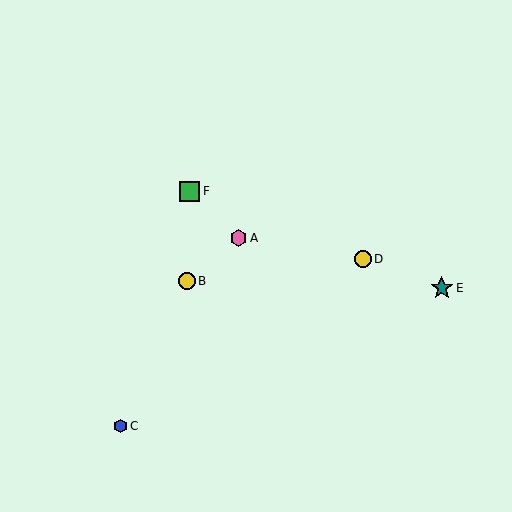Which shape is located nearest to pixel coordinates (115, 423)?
The blue hexagon (labeled C) at (120, 426) is nearest to that location.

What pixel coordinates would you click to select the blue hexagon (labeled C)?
Click at (120, 426) to select the blue hexagon C.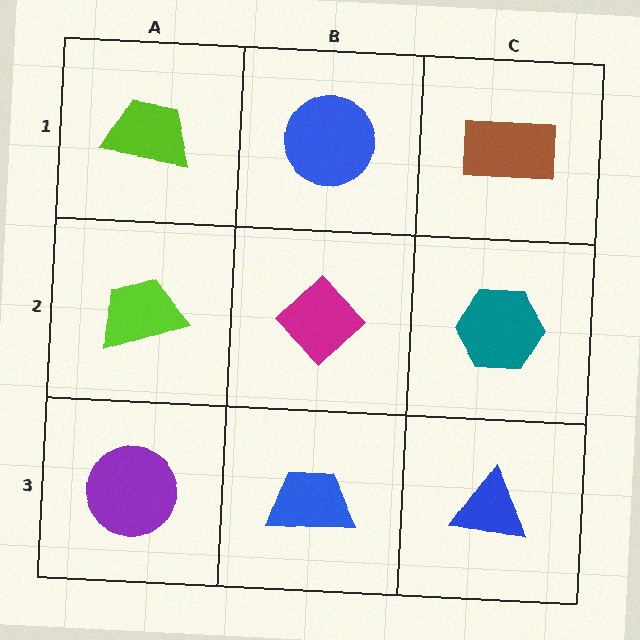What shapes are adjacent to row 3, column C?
A teal hexagon (row 2, column C), a blue trapezoid (row 3, column B).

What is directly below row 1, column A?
A lime trapezoid.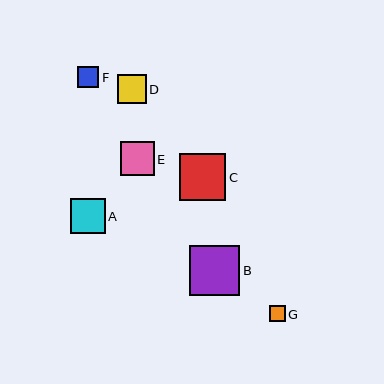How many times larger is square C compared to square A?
Square C is approximately 1.4 times the size of square A.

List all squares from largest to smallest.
From largest to smallest: B, C, A, E, D, F, G.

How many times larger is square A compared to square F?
Square A is approximately 1.6 times the size of square F.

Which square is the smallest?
Square G is the smallest with a size of approximately 16 pixels.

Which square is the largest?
Square B is the largest with a size of approximately 50 pixels.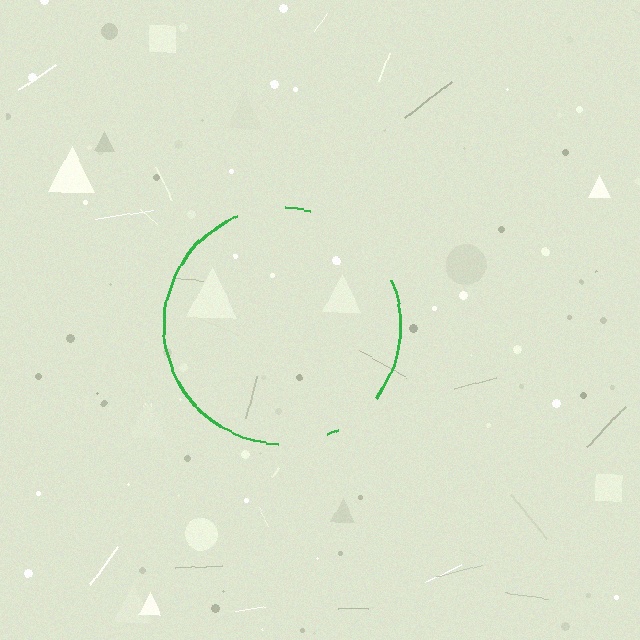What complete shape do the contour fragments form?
The contour fragments form a circle.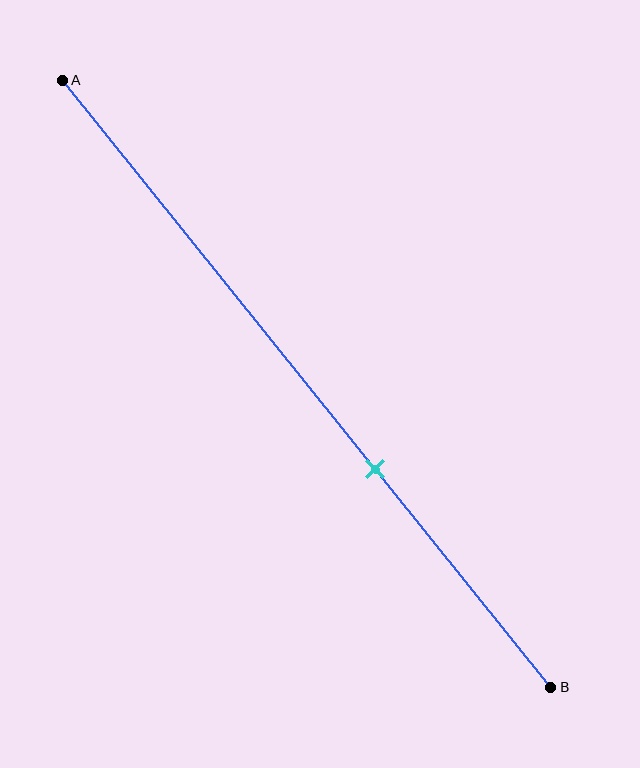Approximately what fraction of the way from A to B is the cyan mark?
The cyan mark is approximately 65% of the way from A to B.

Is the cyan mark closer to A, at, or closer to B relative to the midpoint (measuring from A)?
The cyan mark is closer to point B than the midpoint of segment AB.